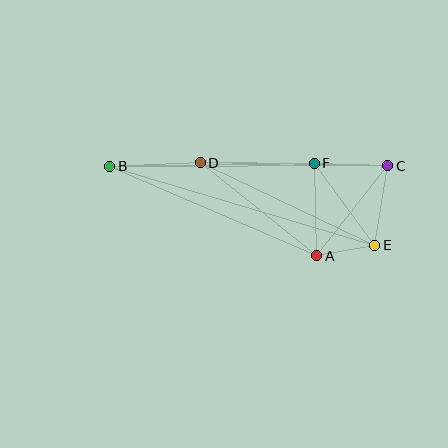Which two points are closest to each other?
Points A and E are closest to each other.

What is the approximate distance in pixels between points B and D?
The distance between B and D is approximately 90 pixels.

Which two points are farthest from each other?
Points B and C are farthest from each other.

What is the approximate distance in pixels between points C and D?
The distance between C and D is approximately 188 pixels.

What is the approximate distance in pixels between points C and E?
The distance between C and E is approximately 81 pixels.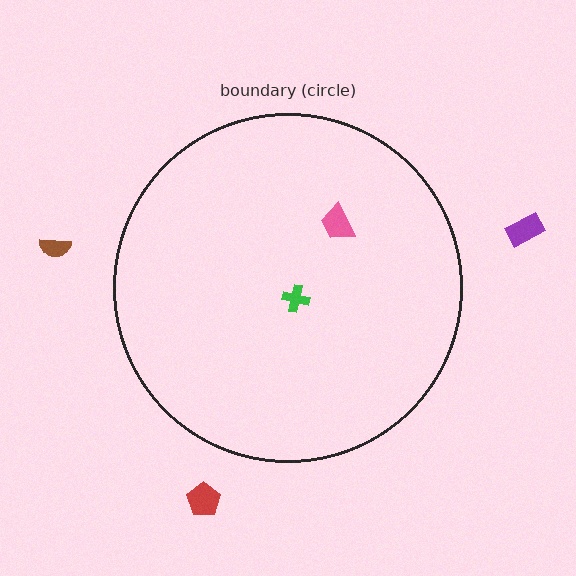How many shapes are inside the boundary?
2 inside, 3 outside.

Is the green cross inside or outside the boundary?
Inside.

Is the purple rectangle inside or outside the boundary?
Outside.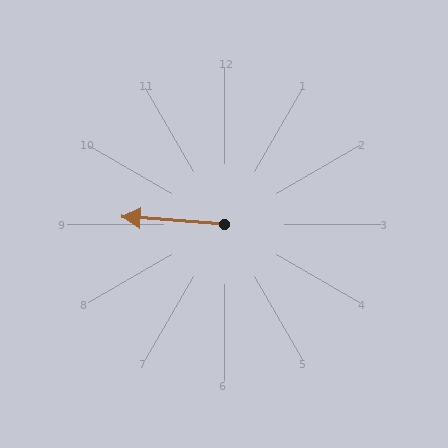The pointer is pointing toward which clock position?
Roughly 9 o'clock.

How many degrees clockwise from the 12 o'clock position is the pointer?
Approximately 274 degrees.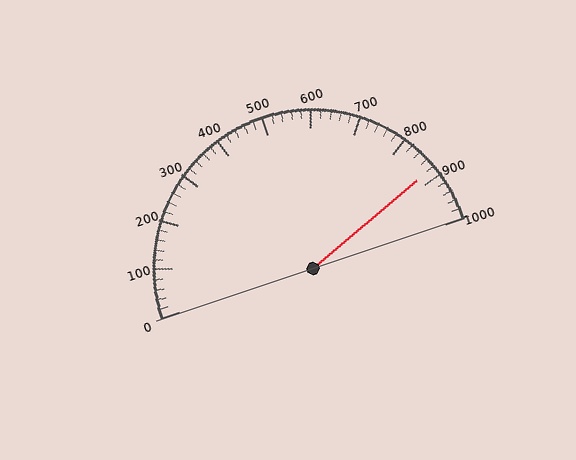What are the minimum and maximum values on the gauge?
The gauge ranges from 0 to 1000.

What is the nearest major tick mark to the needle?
The nearest major tick mark is 900.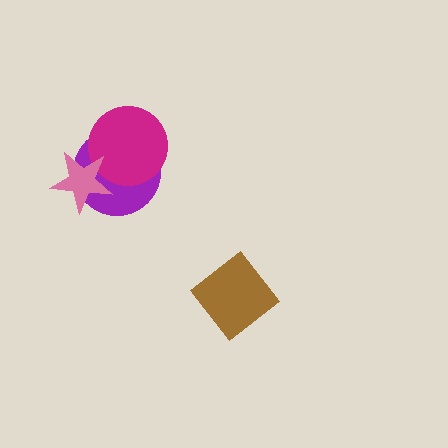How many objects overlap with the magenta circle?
2 objects overlap with the magenta circle.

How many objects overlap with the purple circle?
2 objects overlap with the purple circle.